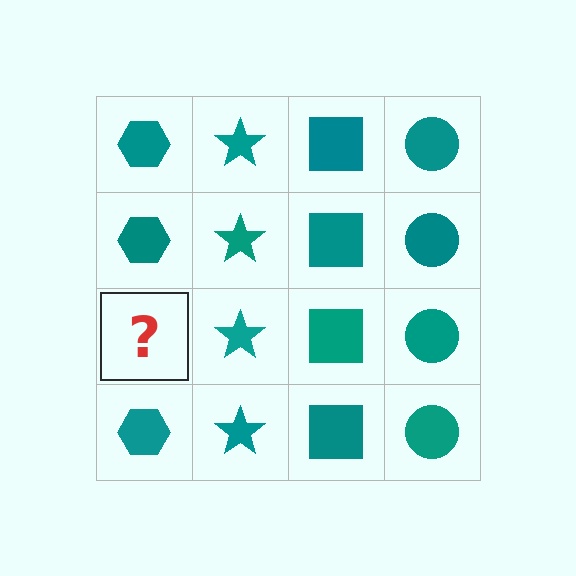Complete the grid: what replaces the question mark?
The question mark should be replaced with a teal hexagon.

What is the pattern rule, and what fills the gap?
The rule is that each column has a consistent shape. The gap should be filled with a teal hexagon.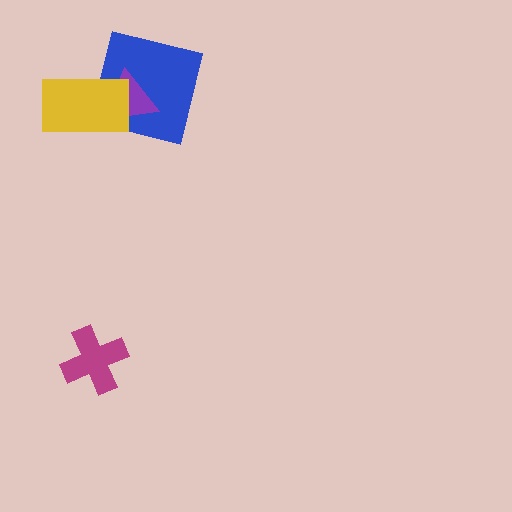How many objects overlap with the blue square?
2 objects overlap with the blue square.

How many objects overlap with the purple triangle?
2 objects overlap with the purple triangle.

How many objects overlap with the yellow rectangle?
2 objects overlap with the yellow rectangle.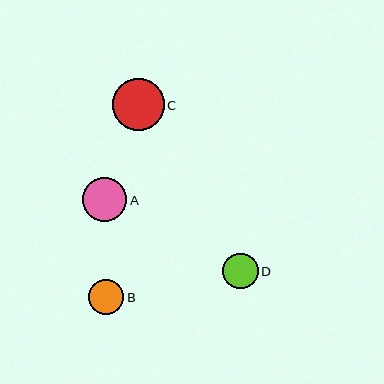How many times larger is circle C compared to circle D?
Circle C is approximately 1.4 times the size of circle D.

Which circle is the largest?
Circle C is the largest with a size of approximately 52 pixels.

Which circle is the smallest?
Circle B is the smallest with a size of approximately 36 pixels.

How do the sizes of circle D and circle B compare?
Circle D and circle B are approximately the same size.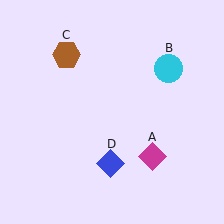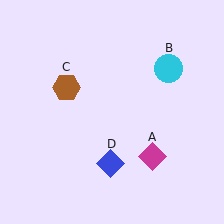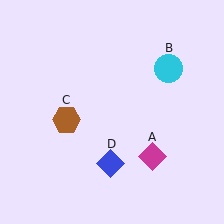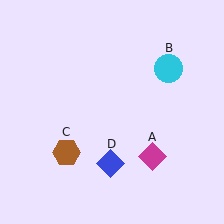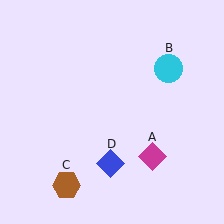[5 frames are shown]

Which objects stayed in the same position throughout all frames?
Magenta diamond (object A) and cyan circle (object B) and blue diamond (object D) remained stationary.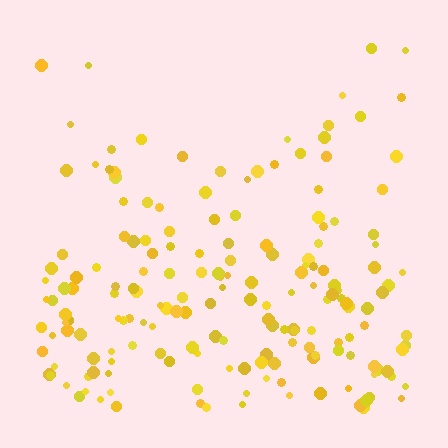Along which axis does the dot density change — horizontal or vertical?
Vertical.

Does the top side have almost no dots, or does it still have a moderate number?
Still a moderate number, just noticeably fewer than the bottom.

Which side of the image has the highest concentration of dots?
The bottom.